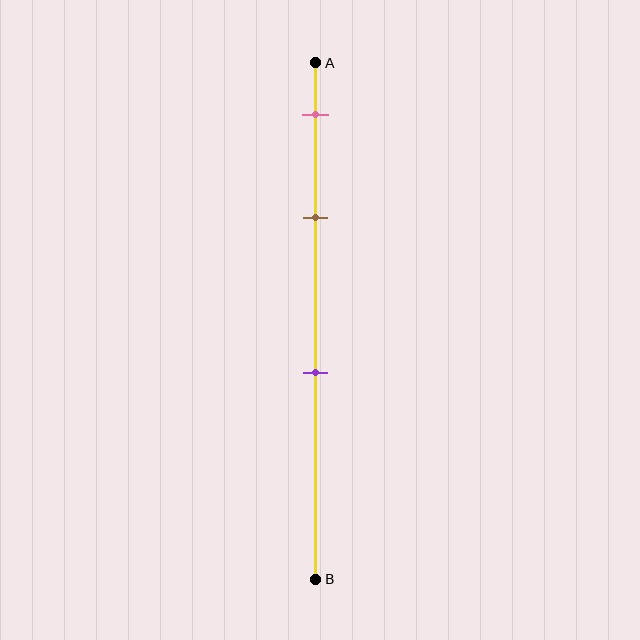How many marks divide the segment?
There are 3 marks dividing the segment.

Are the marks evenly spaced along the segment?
No, the marks are not evenly spaced.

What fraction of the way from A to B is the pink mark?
The pink mark is approximately 10% (0.1) of the way from A to B.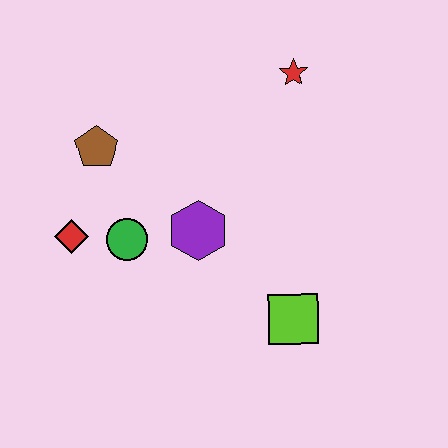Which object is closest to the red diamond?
The green circle is closest to the red diamond.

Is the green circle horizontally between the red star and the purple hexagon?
No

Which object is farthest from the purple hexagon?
The red star is farthest from the purple hexagon.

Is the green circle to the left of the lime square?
Yes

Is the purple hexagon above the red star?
No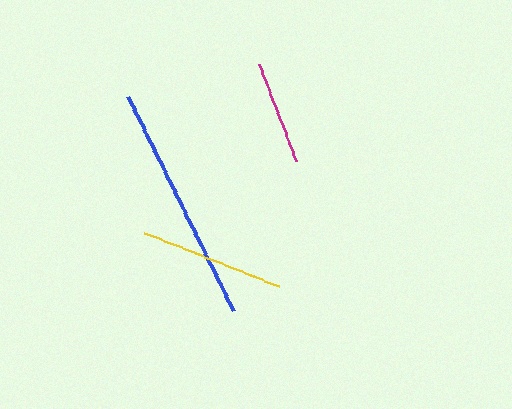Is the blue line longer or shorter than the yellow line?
The blue line is longer than the yellow line.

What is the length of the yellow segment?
The yellow segment is approximately 145 pixels long.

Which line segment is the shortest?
The magenta line is the shortest at approximately 104 pixels.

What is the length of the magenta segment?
The magenta segment is approximately 104 pixels long.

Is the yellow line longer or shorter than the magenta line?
The yellow line is longer than the magenta line.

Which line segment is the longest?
The blue line is the longest at approximately 238 pixels.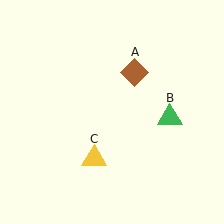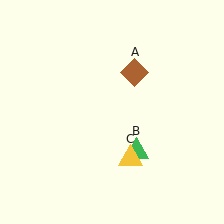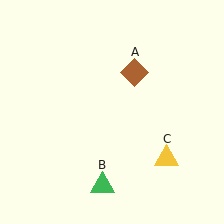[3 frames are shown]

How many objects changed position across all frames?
2 objects changed position: green triangle (object B), yellow triangle (object C).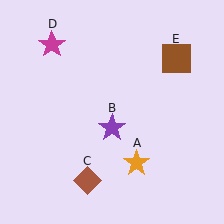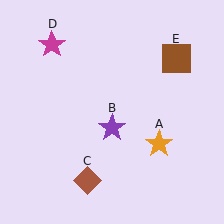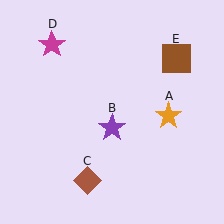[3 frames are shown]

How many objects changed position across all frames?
1 object changed position: orange star (object A).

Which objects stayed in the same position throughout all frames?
Purple star (object B) and brown diamond (object C) and magenta star (object D) and brown square (object E) remained stationary.